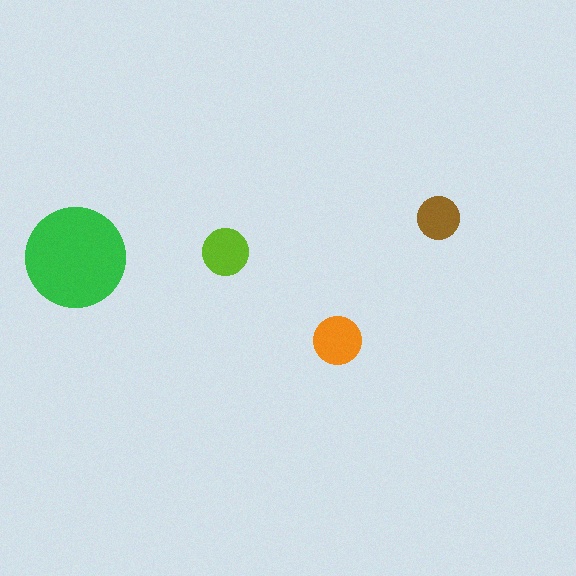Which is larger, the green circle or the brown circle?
The green one.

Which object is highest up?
The brown circle is topmost.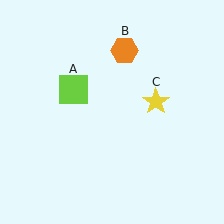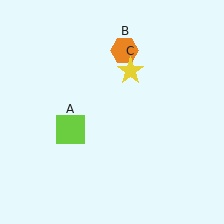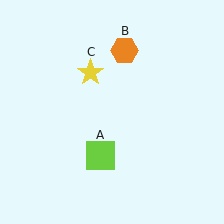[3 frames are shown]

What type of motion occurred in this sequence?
The lime square (object A), yellow star (object C) rotated counterclockwise around the center of the scene.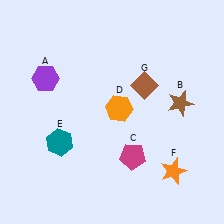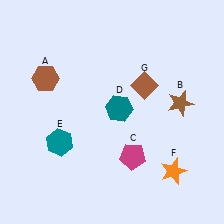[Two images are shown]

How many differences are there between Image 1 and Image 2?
There are 2 differences between the two images.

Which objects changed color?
A changed from purple to brown. D changed from orange to teal.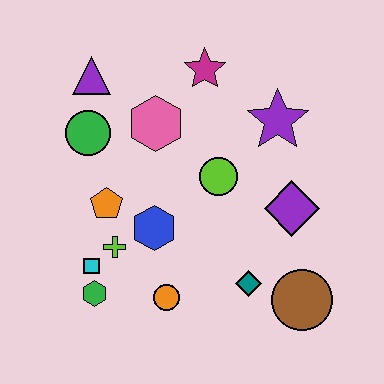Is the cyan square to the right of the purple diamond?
No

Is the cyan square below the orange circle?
No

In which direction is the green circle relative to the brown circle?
The green circle is to the left of the brown circle.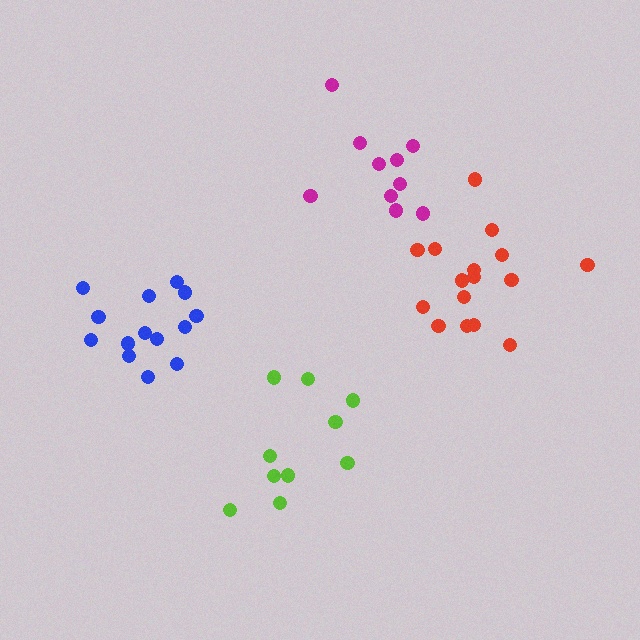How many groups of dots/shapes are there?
There are 4 groups.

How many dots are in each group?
Group 1: 10 dots, Group 2: 14 dots, Group 3: 16 dots, Group 4: 10 dots (50 total).